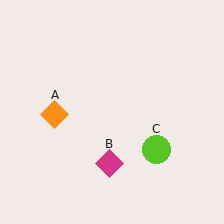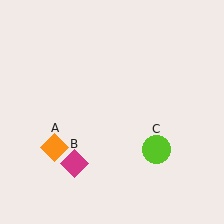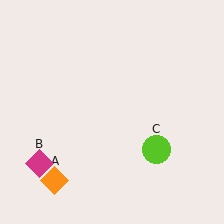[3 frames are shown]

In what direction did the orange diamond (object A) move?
The orange diamond (object A) moved down.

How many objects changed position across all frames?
2 objects changed position: orange diamond (object A), magenta diamond (object B).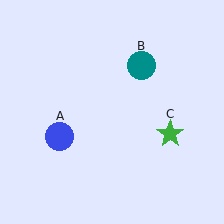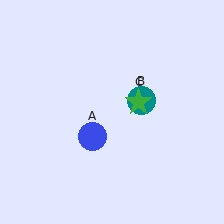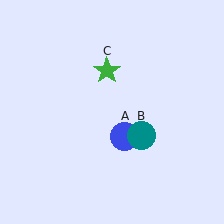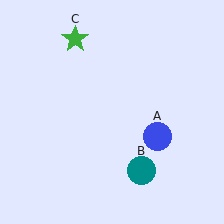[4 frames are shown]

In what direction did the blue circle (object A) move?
The blue circle (object A) moved right.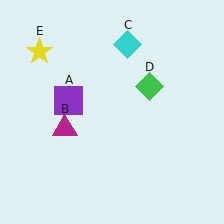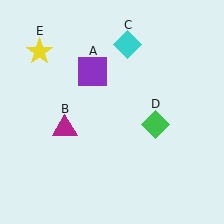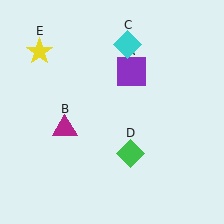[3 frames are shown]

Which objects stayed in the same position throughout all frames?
Magenta triangle (object B) and cyan diamond (object C) and yellow star (object E) remained stationary.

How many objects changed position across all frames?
2 objects changed position: purple square (object A), green diamond (object D).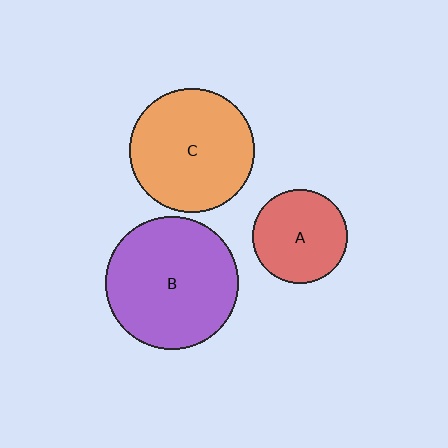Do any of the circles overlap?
No, none of the circles overlap.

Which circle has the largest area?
Circle B (purple).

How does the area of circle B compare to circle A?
Approximately 2.0 times.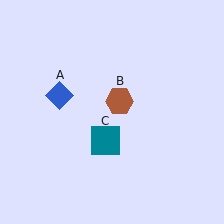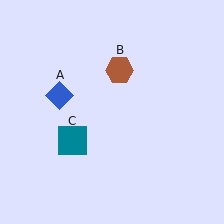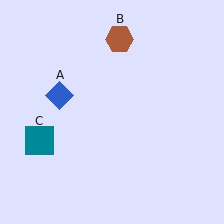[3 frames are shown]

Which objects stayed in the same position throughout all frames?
Blue diamond (object A) remained stationary.